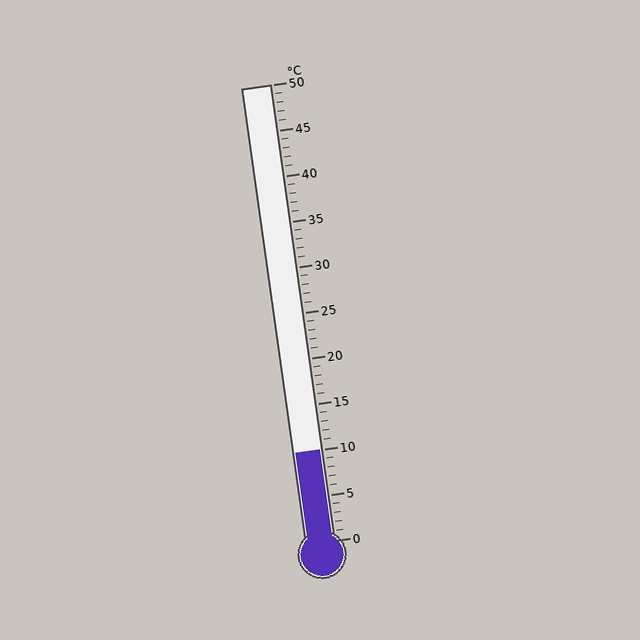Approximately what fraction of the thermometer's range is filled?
The thermometer is filled to approximately 20% of its range.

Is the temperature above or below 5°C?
The temperature is above 5°C.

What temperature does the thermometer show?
The thermometer shows approximately 10°C.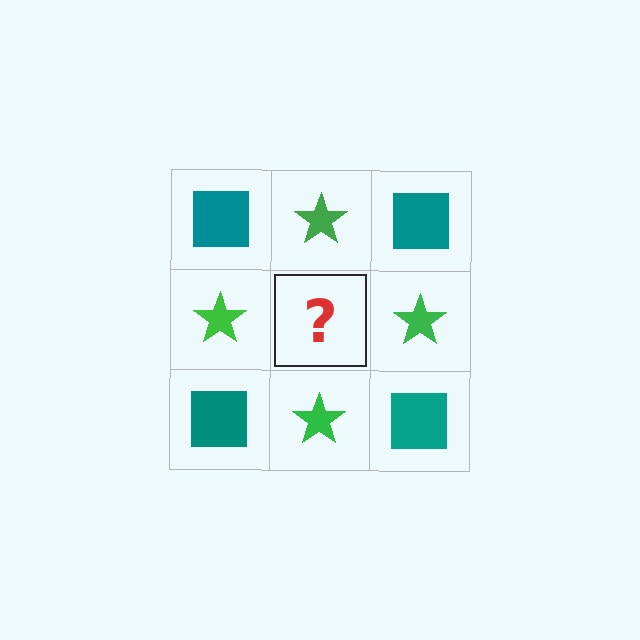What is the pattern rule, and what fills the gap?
The rule is that it alternates teal square and green star in a checkerboard pattern. The gap should be filled with a teal square.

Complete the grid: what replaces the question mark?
The question mark should be replaced with a teal square.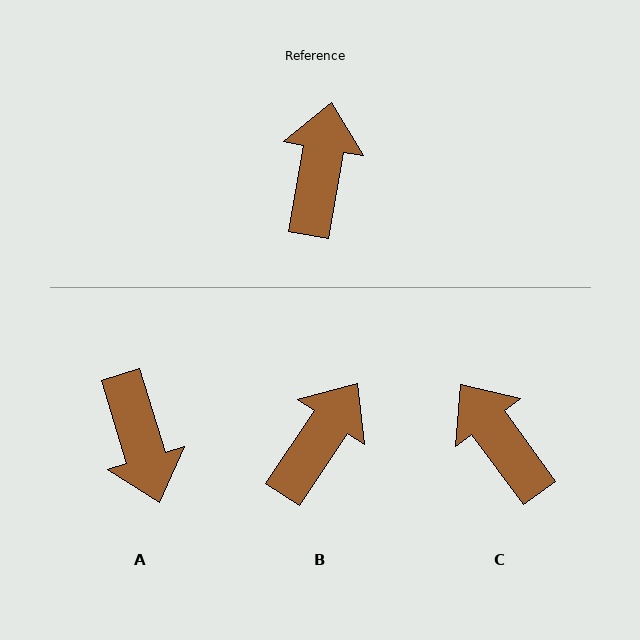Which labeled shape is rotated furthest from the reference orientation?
A, about 153 degrees away.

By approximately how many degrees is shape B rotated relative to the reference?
Approximately 24 degrees clockwise.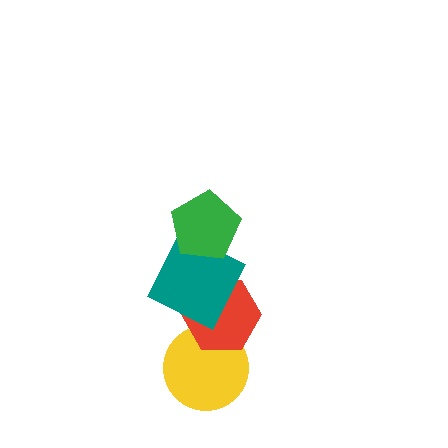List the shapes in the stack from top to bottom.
From top to bottom: the green pentagon, the teal square, the red hexagon, the yellow circle.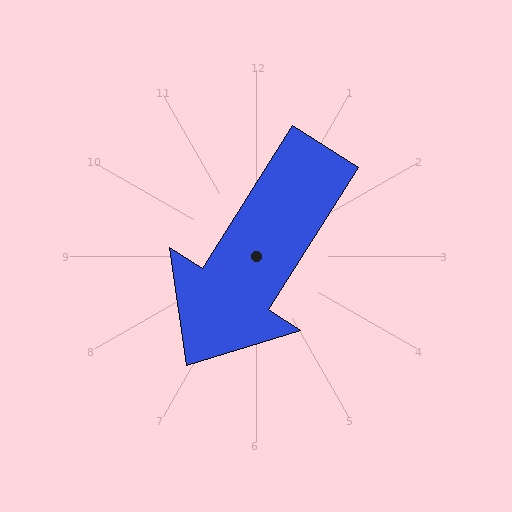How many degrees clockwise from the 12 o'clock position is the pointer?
Approximately 212 degrees.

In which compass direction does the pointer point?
Southwest.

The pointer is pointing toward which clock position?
Roughly 7 o'clock.